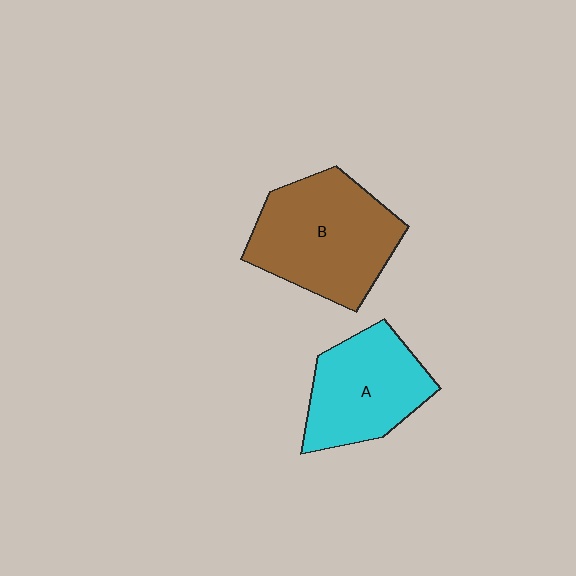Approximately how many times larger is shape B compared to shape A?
Approximately 1.3 times.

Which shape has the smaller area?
Shape A (cyan).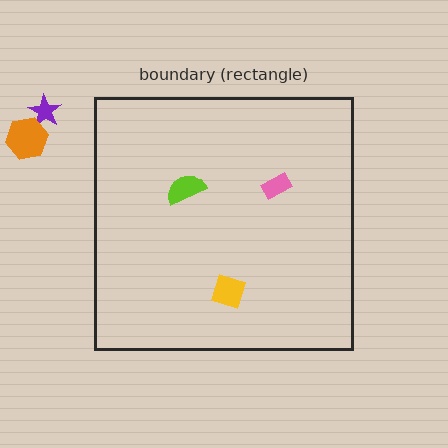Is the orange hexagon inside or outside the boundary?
Outside.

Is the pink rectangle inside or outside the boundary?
Inside.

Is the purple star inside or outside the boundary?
Outside.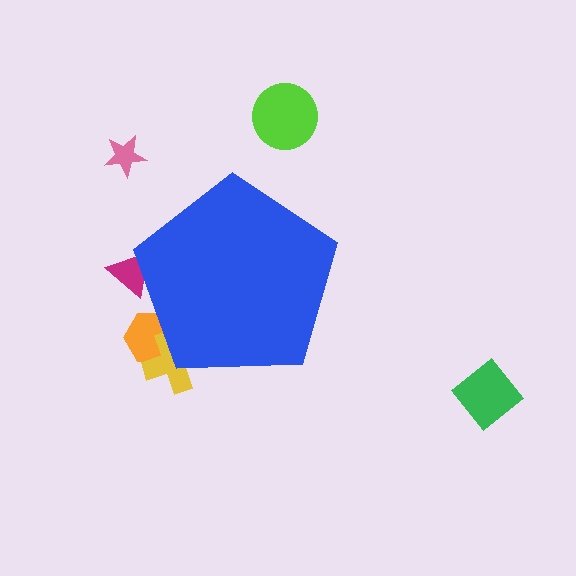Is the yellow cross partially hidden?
Yes, the yellow cross is partially hidden behind the blue pentagon.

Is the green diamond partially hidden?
No, the green diamond is fully visible.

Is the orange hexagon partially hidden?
Yes, the orange hexagon is partially hidden behind the blue pentagon.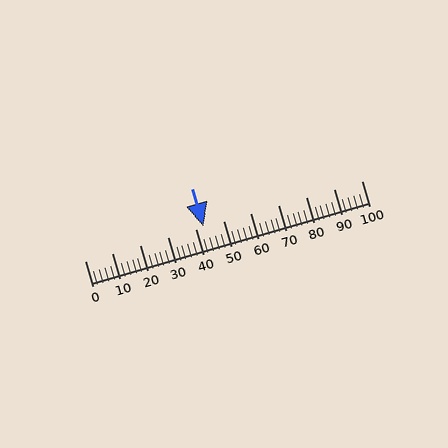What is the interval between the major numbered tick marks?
The major tick marks are spaced 10 units apart.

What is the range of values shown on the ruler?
The ruler shows values from 0 to 100.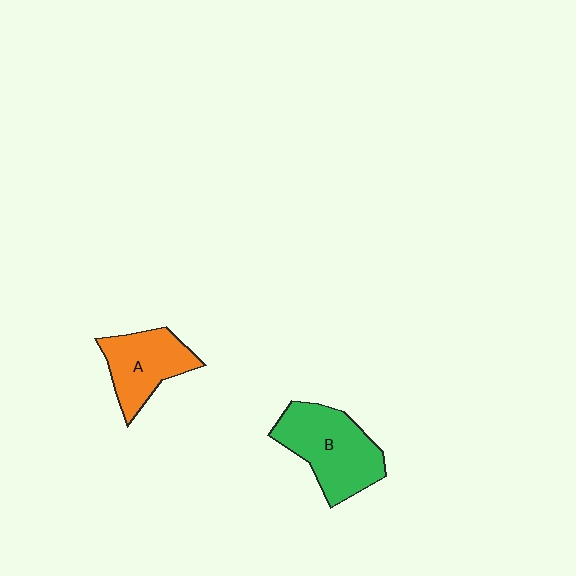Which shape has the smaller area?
Shape A (orange).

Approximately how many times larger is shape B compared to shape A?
Approximately 1.3 times.